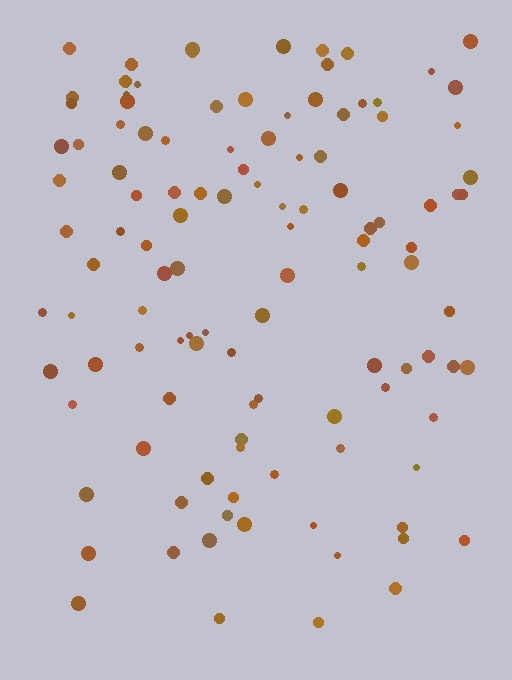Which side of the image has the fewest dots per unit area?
The bottom.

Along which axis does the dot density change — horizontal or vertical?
Vertical.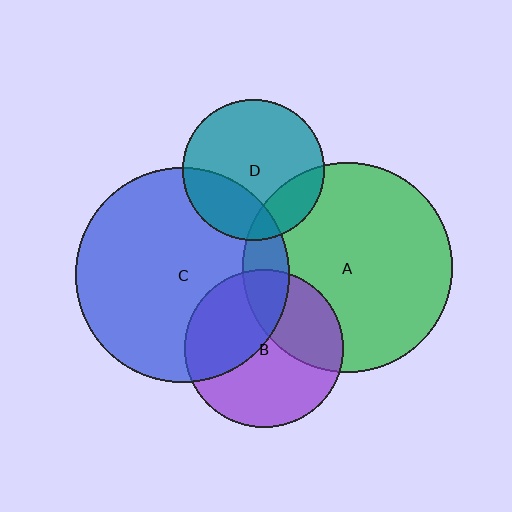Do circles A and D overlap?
Yes.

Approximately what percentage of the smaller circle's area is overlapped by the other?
Approximately 20%.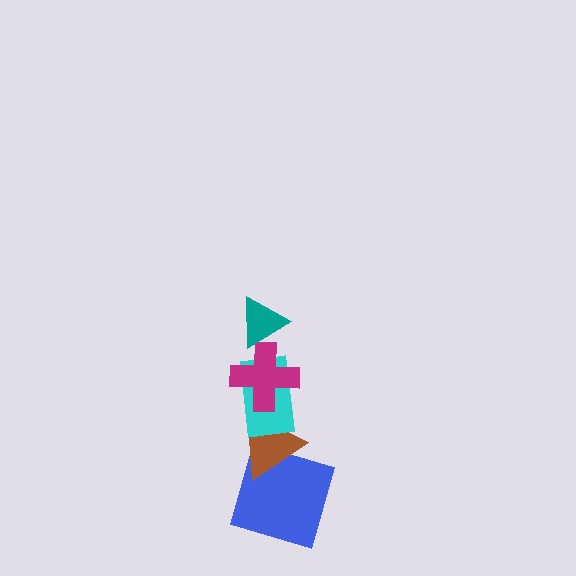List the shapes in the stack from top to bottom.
From top to bottom: the teal triangle, the magenta cross, the cyan rectangle, the brown triangle, the blue square.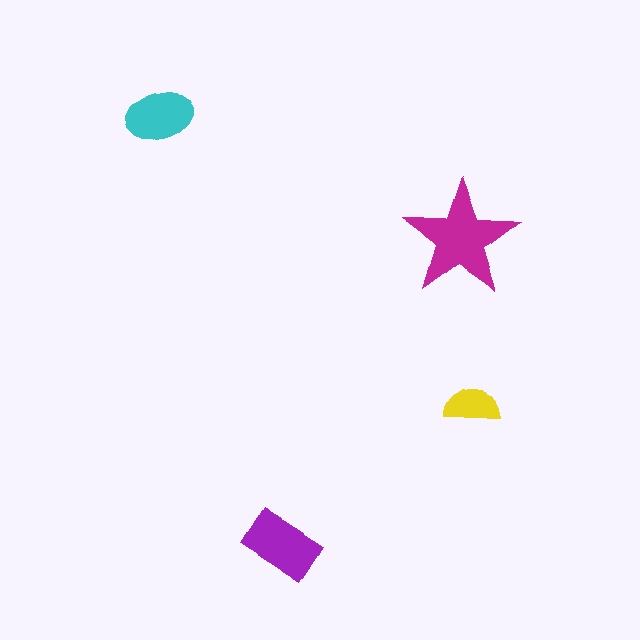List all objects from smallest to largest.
The yellow semicircle, the cyan ellipse, the purple rectangle, the magenta star.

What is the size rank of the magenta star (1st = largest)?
1st.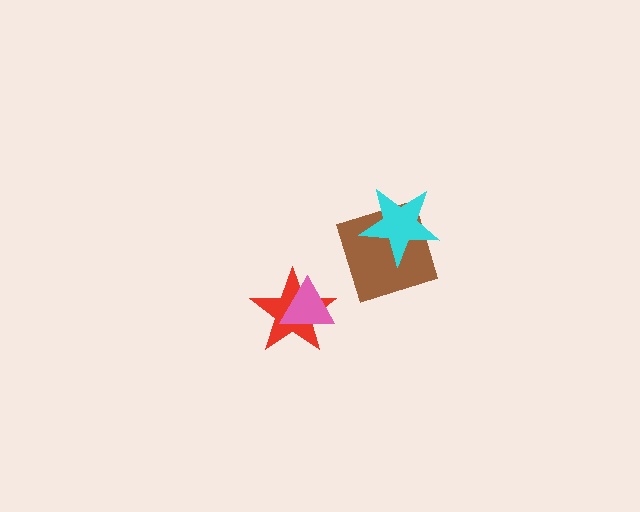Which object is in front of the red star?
The pink triangle is in front of the red star.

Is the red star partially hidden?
Yes, it is partially covered by another shape.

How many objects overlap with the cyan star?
1 object overlaps with the cyan star.